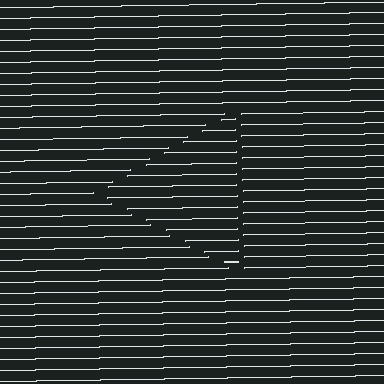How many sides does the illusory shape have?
3 sides — the line-ends trace a triangle.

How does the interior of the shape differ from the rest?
The interior of the shape contains the same grating, shifted by half a period — the contour is defined by the phase discontinuity where line-ends from the inner and outer gratings abut.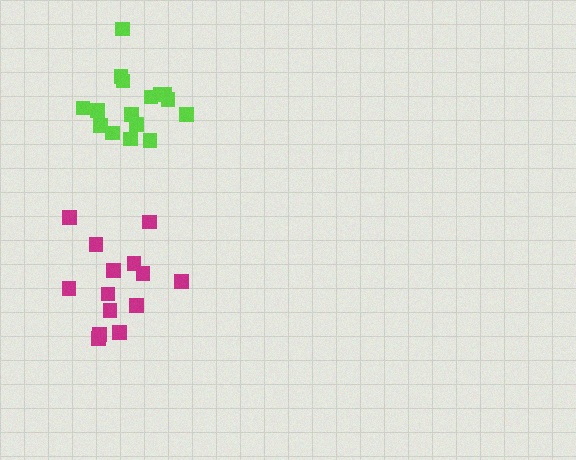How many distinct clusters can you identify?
There are 2 distinct clusters.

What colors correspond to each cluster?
The clusters are colored: magenta, lime.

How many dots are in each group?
Group 1: 14 dots, Group 2: 16 dots (30 total).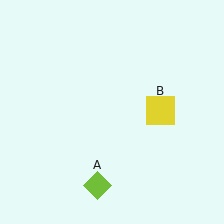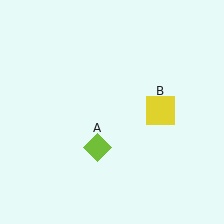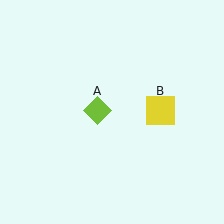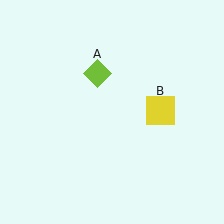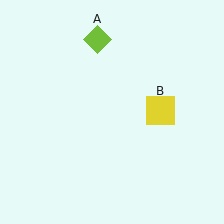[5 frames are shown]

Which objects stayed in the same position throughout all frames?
Yellow square (object B) remained stationary.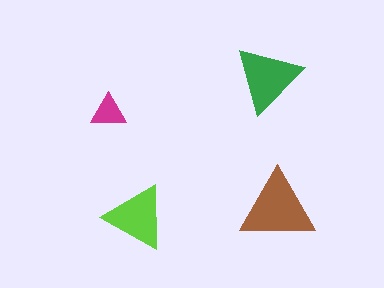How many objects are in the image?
There are 4 objects in the image.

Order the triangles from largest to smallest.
the brown one, the green one, the lime one, the magenta one.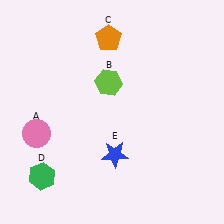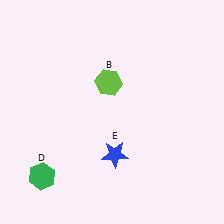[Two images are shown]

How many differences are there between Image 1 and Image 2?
There are 2 differences between the two images.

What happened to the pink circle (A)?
The pink circle (A) was removed in Image 2. It was in the bottom-left area of Image 1.